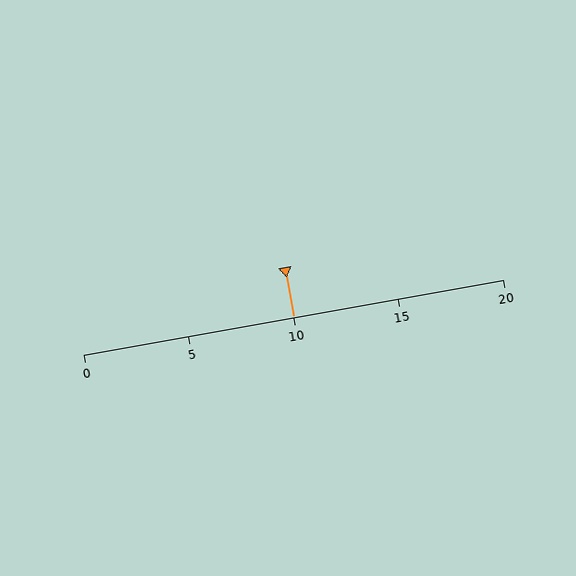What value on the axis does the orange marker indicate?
The marker indicates approximately 10.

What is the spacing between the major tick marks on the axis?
The major ticks are spaced 5 apart.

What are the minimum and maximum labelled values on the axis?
The axis runs from 0 to 20.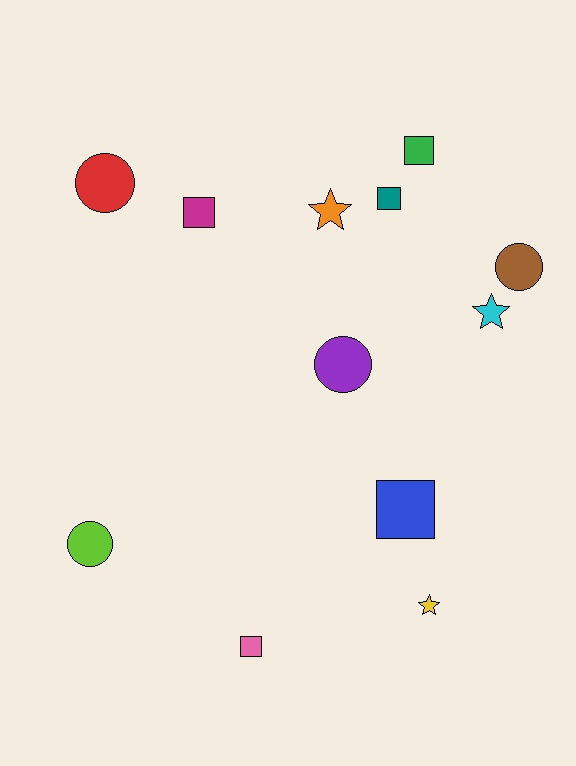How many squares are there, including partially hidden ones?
There are 5 squares.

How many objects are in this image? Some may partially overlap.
There are 12 objects.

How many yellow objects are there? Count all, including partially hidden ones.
There is 1 yellow object.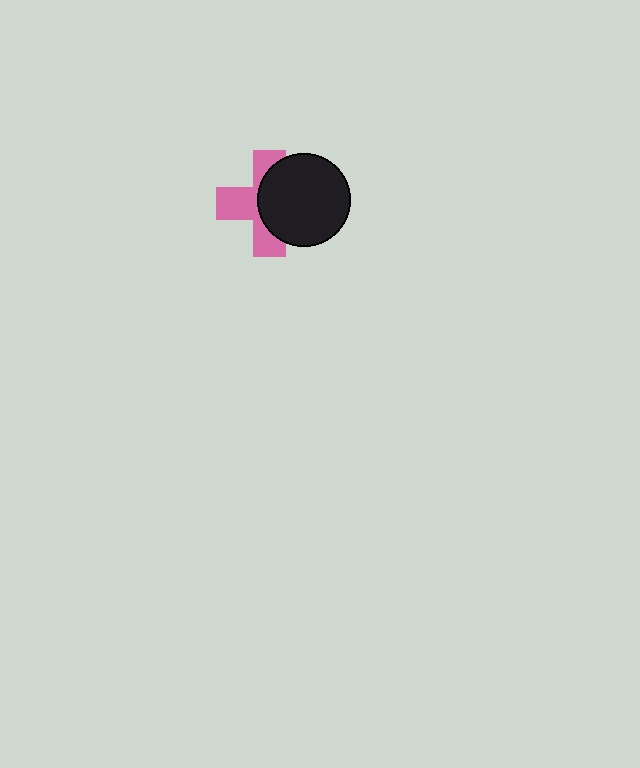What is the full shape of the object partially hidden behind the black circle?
The partially hidden object is a pink cross.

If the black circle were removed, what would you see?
You would see the complete pink cross.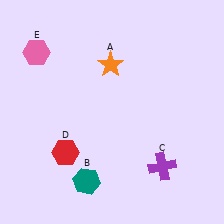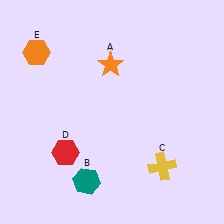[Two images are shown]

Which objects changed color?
C changed from purple to yellow. E changed from pink to orange.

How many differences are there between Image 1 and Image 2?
There are 2 differences between the two images.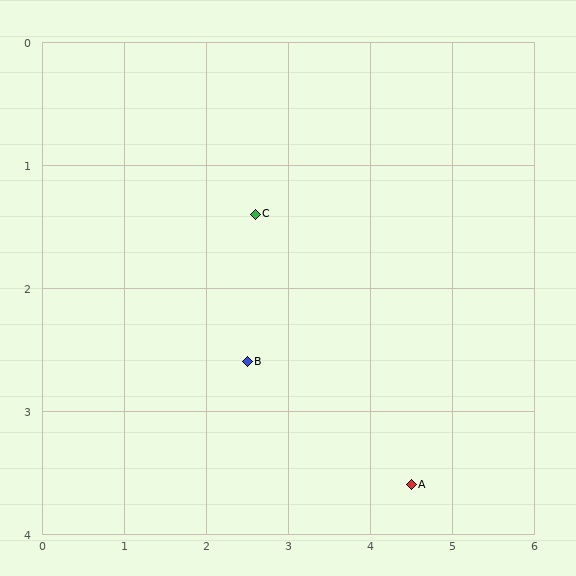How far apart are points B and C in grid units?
Points B and C are about 1.2 grid units apart.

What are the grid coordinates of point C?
Point C is at approximately (2.6, 1.4).